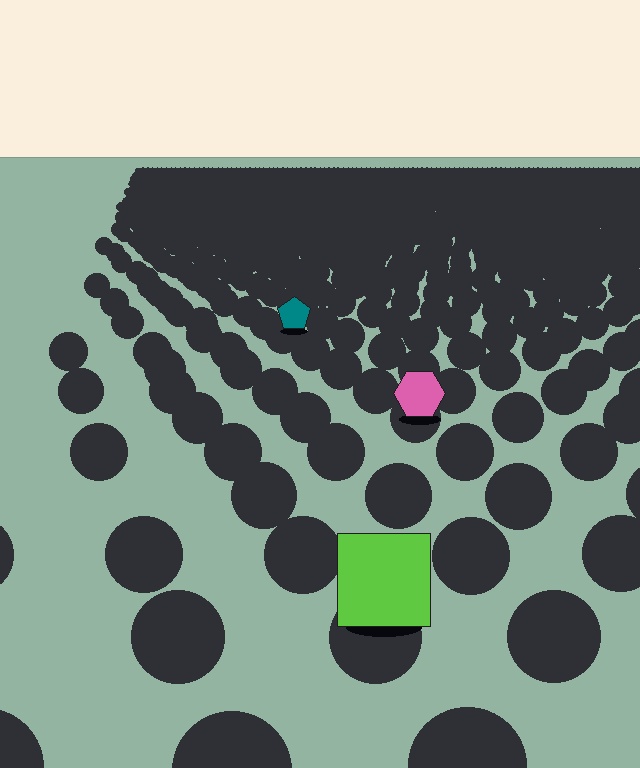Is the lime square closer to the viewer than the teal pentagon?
Yes. The lime square is closer — you can tell from the texture gradient: the ground texture is coarser near it.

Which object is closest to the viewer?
The lime square is closest. The texture marks near it are larger and more spread out.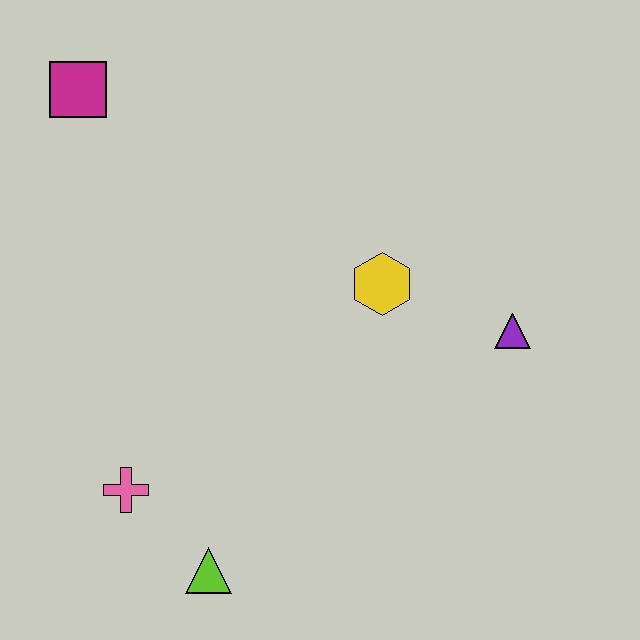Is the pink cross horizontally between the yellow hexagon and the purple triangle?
No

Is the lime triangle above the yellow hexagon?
No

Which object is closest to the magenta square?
The yellow hexagon is closest to the magenta square.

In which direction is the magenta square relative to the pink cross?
The magenta square is above the pink cross.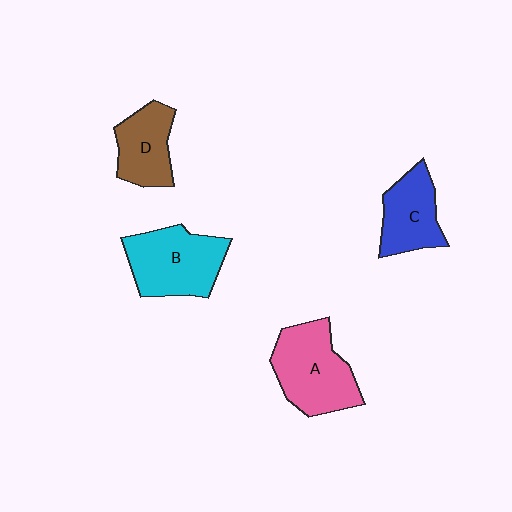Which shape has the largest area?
Shape A (pink).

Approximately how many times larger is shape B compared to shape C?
Approximately 1.4 times.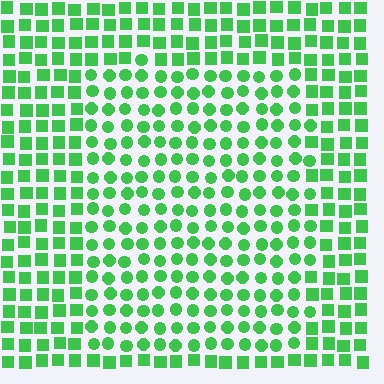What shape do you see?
I see a rectangle.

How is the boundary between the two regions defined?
The boundary is defined by a change in element shape: circles inside vs. squares outside. All elements share the same color and spacing.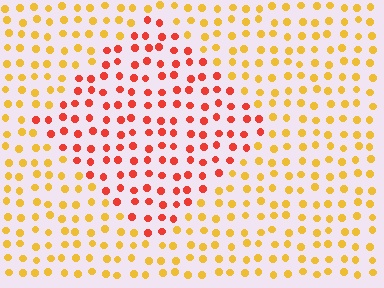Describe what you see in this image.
The image is filled with small yellow elements in a uniform arrangement. A diamond-shaped region is visible where the elements are tinted to a slightly different hue, forming a subtle color boundary.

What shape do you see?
I see a diamond.